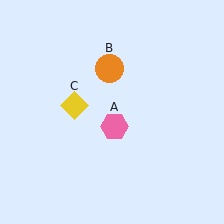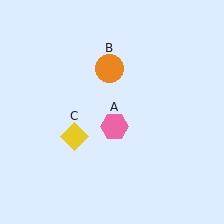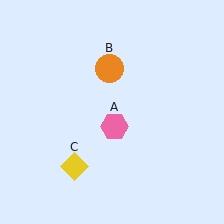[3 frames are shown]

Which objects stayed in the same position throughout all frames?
Pink hexagon (object A) and orange circle (object B) remained stationary.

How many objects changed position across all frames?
1 object changed position: yellow diamond (object C).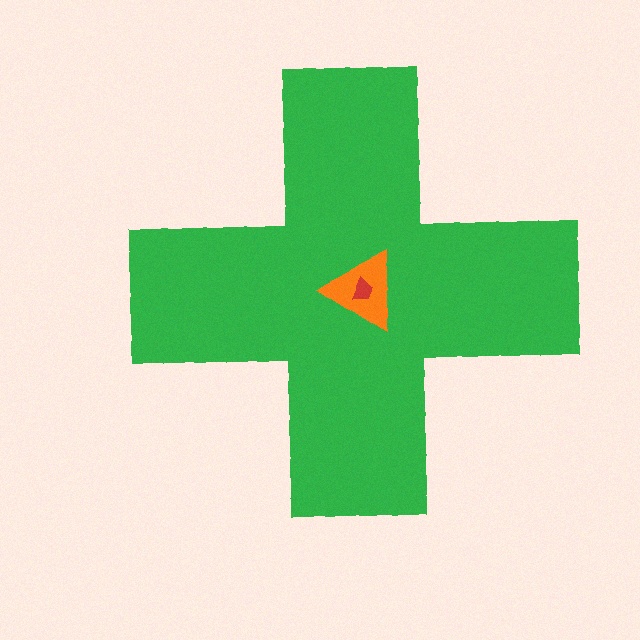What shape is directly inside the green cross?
The orange triangle.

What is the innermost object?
The red trapezoid.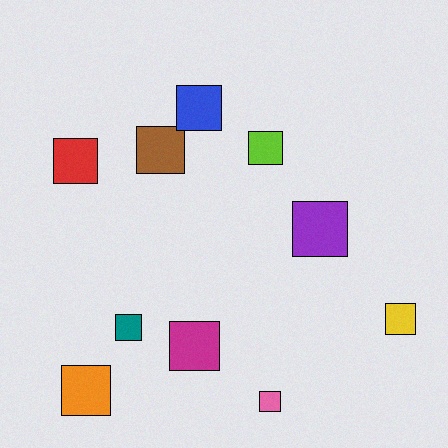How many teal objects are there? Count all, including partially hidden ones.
There is 1 teal object.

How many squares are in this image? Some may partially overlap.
There are 10 squares.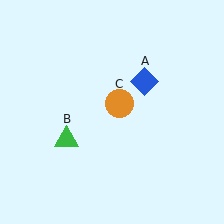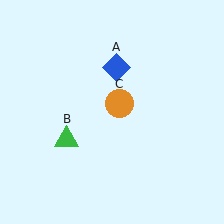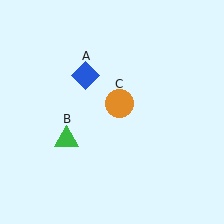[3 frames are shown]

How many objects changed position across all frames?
1 object changed position: blue diamond (object A).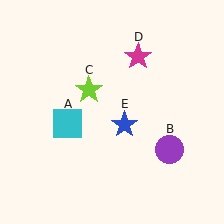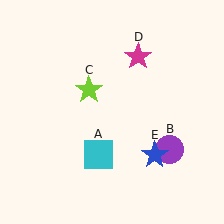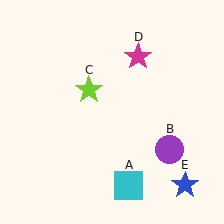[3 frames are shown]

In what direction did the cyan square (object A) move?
The cyan square (object A) moved down and to the right.